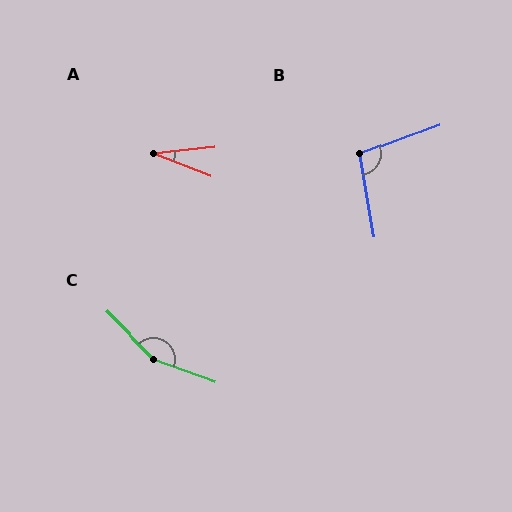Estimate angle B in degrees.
Approximately 100 degrees.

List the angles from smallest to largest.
A (28°), B (100°), C (154°).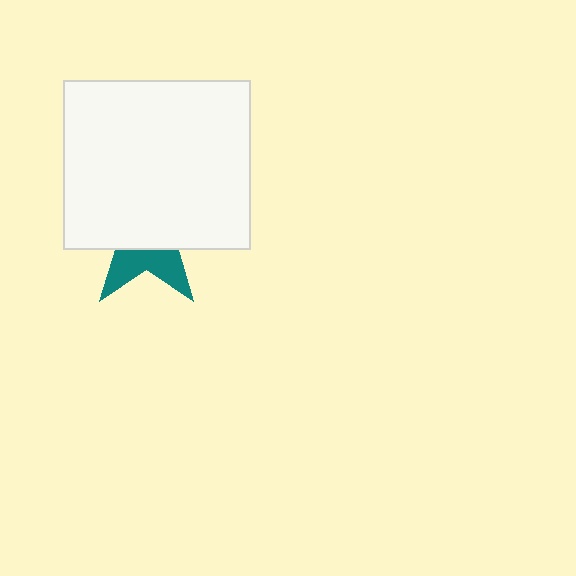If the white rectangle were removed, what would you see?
You would see the complete teal star.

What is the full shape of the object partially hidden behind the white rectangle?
The partially hidden object is a teal star.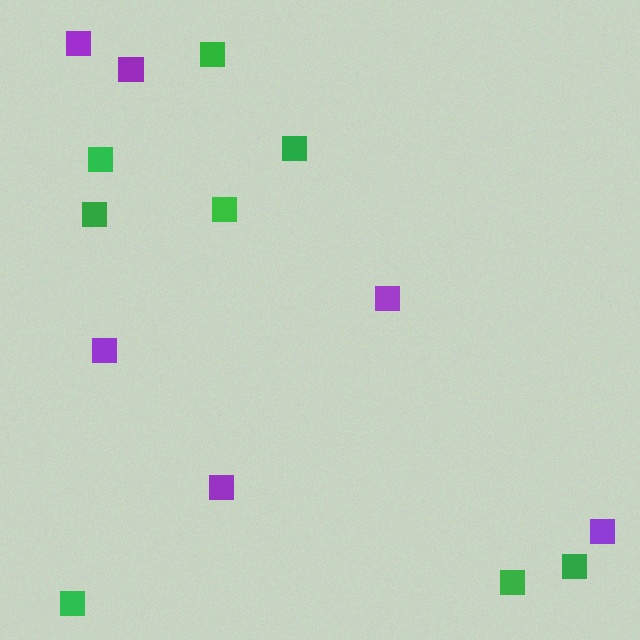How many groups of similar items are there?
There are 2 groups: one group of purple squares (6) and one group of green squares (8).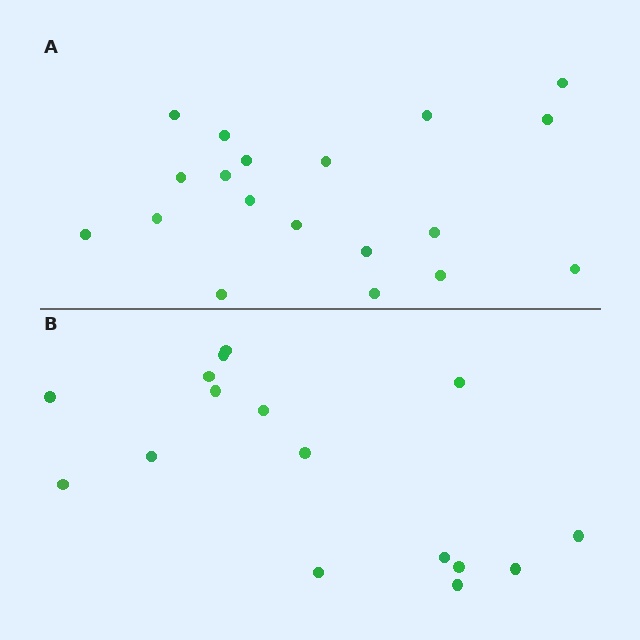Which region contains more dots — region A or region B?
Region A (the top region) has more dots.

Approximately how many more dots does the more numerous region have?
Region A has just a few more — roughly 2 or 3 more dots than region B.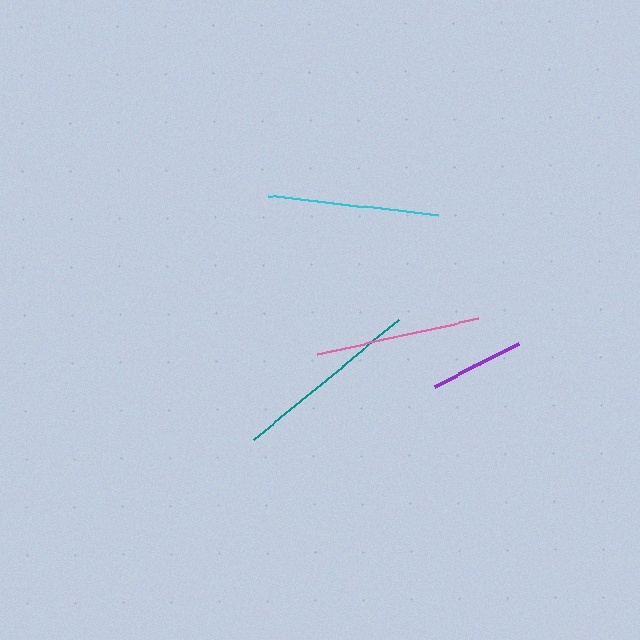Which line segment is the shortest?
The purple line is the shortest at approximately 96 pixels.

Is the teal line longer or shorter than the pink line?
The teal line is longer than the pink line.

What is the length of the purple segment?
The purple segment is approximately 96 pixels long.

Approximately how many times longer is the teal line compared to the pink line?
The teal line is approximately 1.1 times the length of the pink line.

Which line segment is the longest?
The teal line is the longest at approximately 187 pixels.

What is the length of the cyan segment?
The cyan segment is approximately 171 pixels long.